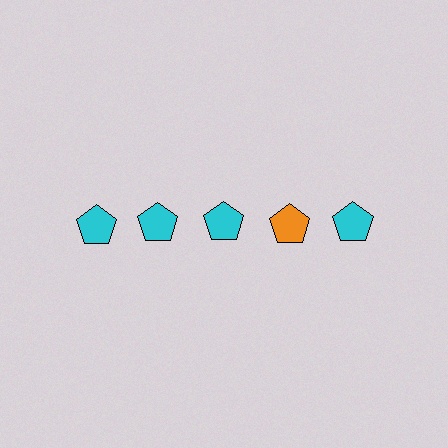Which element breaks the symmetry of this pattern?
The orange pentagon in the top row, second from right column breaks the symmetry. All other shapes are cyan pentagons.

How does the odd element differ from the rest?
It has a different color: orange instead of cyan.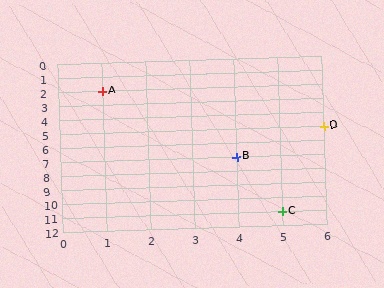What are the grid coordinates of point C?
Point C is at grid coordinates (5, 11).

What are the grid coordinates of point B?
Point B is at grid coordinates (4, 7).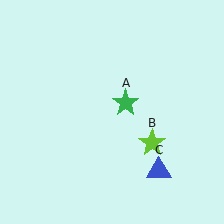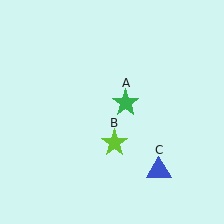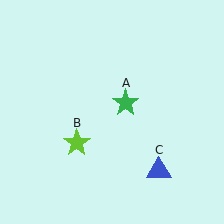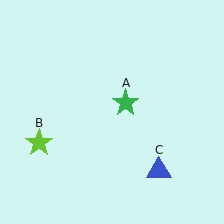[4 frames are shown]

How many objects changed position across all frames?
1 object changed position: lime star (object B).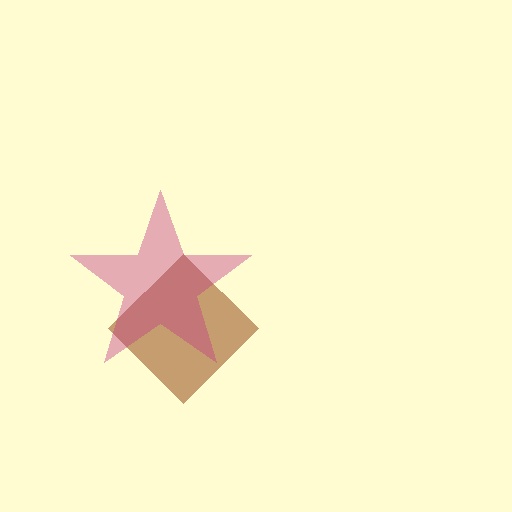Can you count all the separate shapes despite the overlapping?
Yes, there are 2 separate shapes.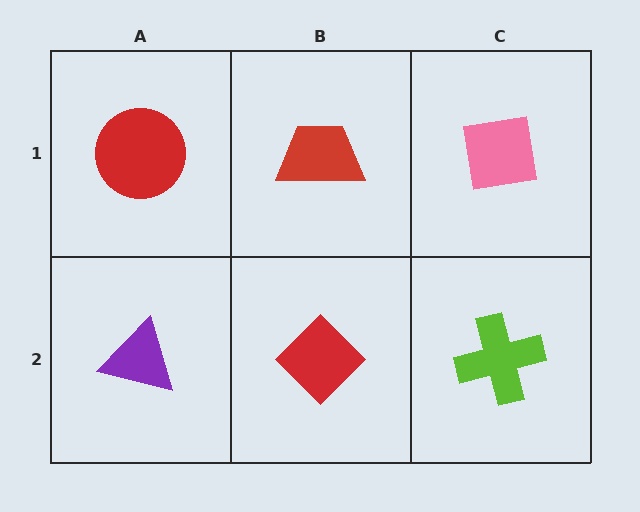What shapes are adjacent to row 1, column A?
A purple triangle (row 2, column A), a red trapezoid (row 1, column B).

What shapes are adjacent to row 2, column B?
A red trapezoid (row 1, column B), a purple triangle (row 2, column A), a lime cross (row 2, column C).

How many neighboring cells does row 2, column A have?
2.